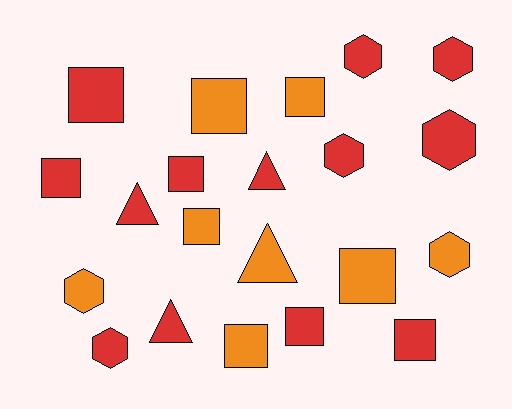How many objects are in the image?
There are 21 objects.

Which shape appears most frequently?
Square, with 10 objects.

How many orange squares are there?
There are 5 orange squares.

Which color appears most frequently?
Red, with 13 objects.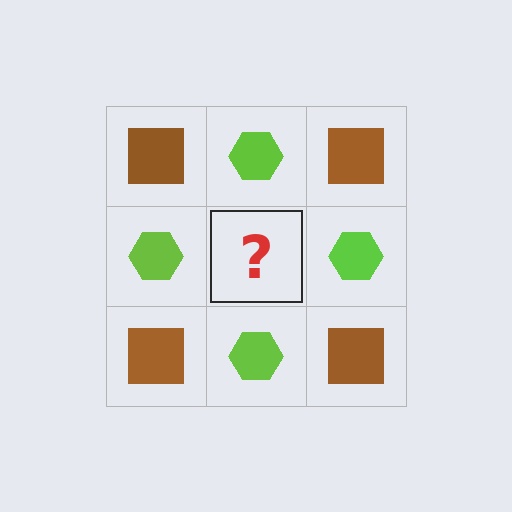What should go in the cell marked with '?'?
The missing cell should contain a brown square.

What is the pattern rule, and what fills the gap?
The rule is that it alternates brown square and lime hexagon in a checkerboard pattern. The gap should be filled with a brown square.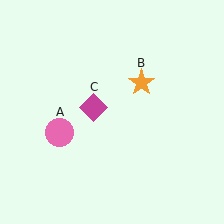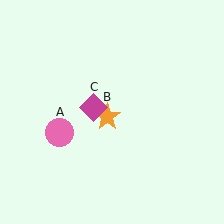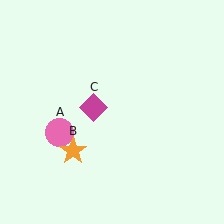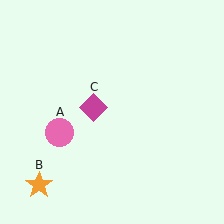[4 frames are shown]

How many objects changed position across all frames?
1 object changed position: orange star (object B).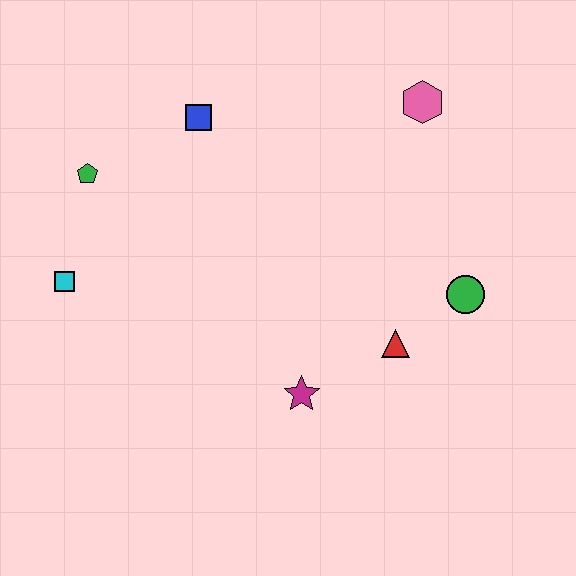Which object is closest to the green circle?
The red triangle is closest to the green circle.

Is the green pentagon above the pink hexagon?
No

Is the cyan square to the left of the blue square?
Yes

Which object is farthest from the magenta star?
The pink hexagon is farthest from the magenta star.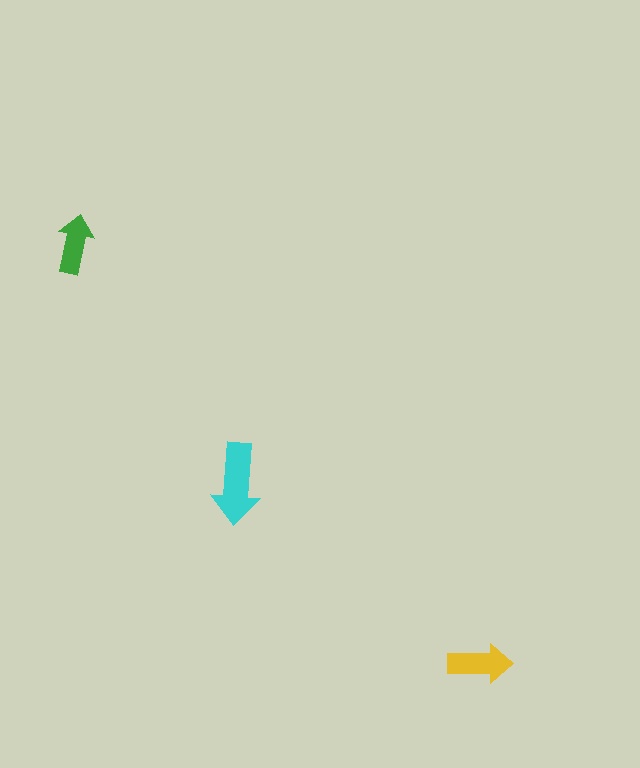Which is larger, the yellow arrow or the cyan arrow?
The cyan one.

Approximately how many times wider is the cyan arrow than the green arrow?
About 1.5 times wider.